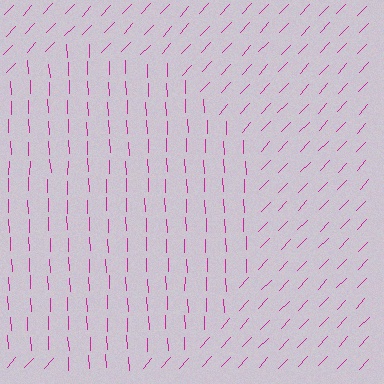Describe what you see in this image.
The image is filled with small magenta line segments. A circle region in the image has lines oriented differently from the surrounding lines, creating a visible texture boundary.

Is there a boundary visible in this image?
Yes, there is a texture boundary formed by a change in line orientation.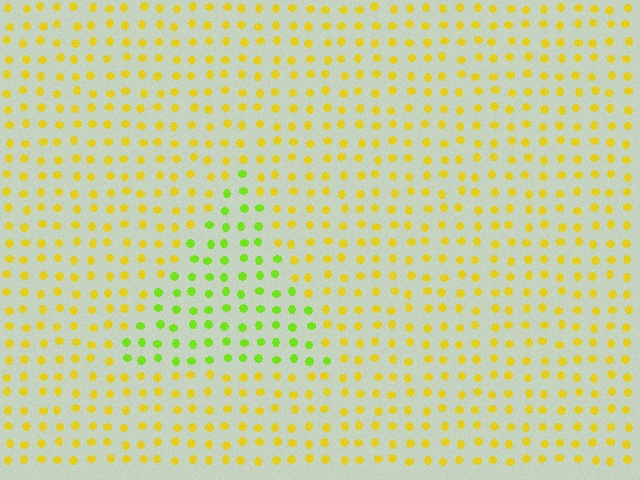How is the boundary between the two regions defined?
The boundary is defined purely by a slight shift in hue (about 41 degrees). Spacing, size, and orientation are identical on both sides.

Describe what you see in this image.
The image is filled with small yellow elements in a uniform arrangement. A triangle-shaped region is visible where the elements are tinted to a slightly different hue, forming a subtle color boundary.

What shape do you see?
I see a triangle.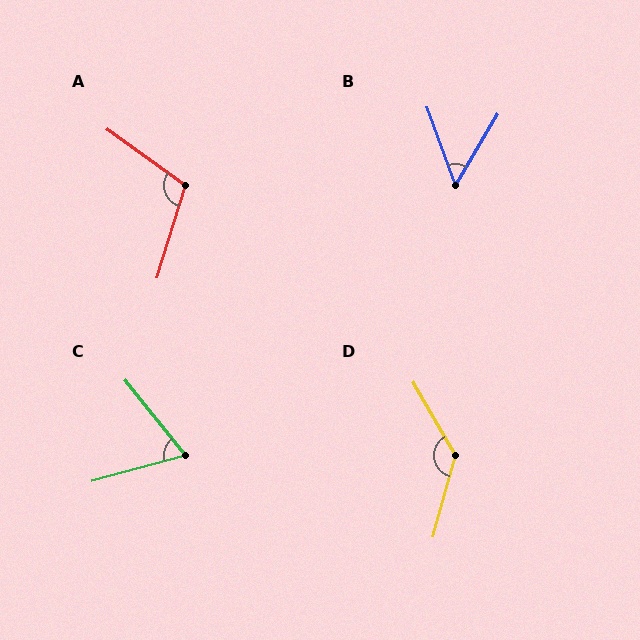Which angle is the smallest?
B, at approximately 50 degrees.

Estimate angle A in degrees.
Approximately 109 degrees.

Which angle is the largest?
D, at approximately 134 degrees.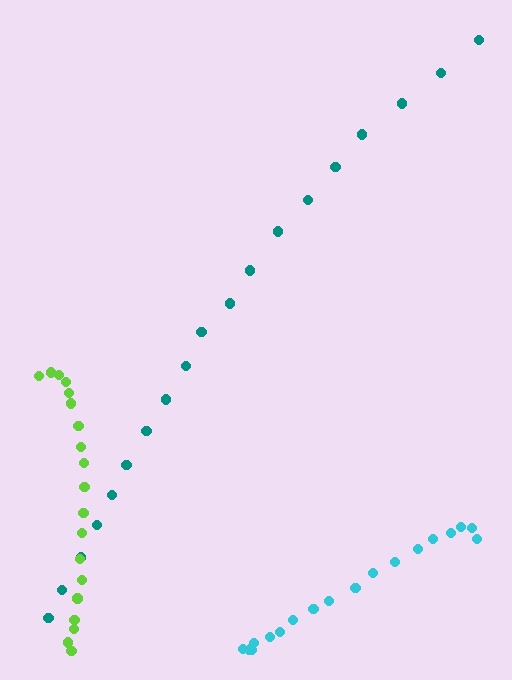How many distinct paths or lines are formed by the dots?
There are 3 distinct paths.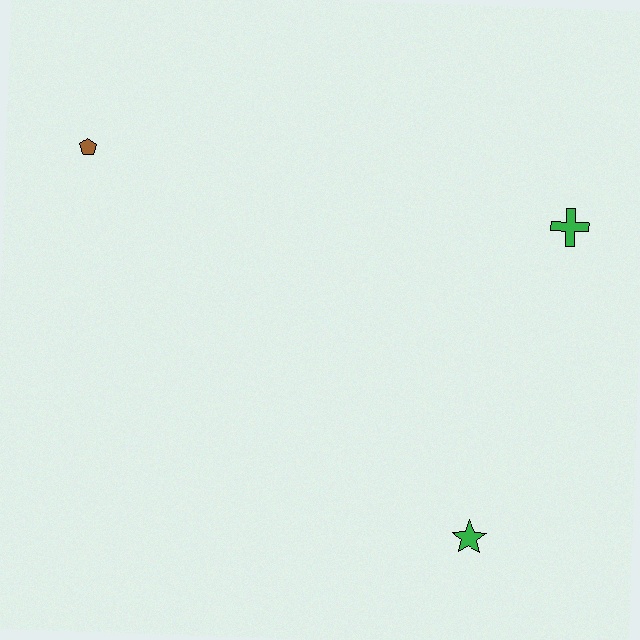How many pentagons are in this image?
There is 1 pentagon.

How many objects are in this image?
There are 3 objects.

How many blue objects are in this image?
There are no blue objects.